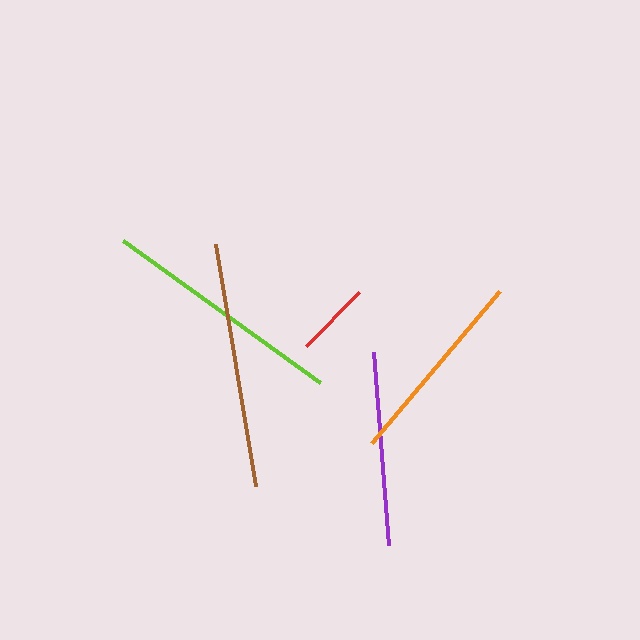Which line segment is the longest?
The brown line is the longest at approximately 246 pixels.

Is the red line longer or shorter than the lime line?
The lime line is longer than the red line.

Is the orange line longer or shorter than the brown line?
The brown line is longer than the orange line.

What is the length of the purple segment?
The purple segment is approximately 193 pixels long.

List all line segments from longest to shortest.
From longest to shortest: brown, lime, orange, purple, red.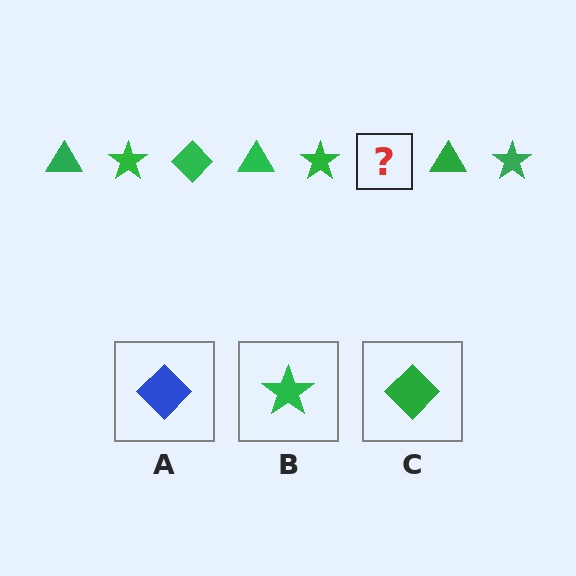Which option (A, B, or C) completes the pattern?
C.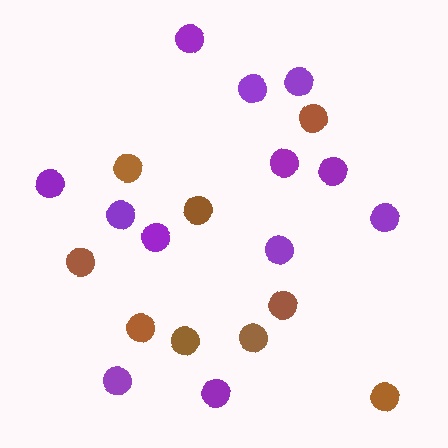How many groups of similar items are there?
There are 2 groups: one group of purple circles (12) and one group of brown circles (9).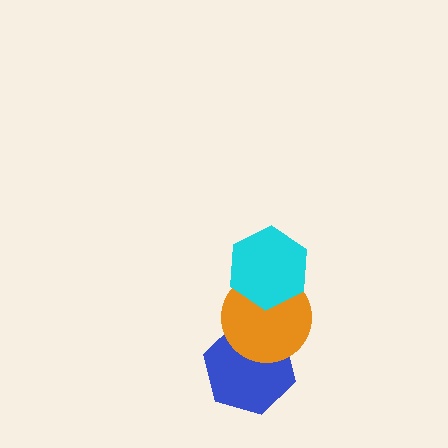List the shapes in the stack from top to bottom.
From top to bottom: the cyan hexagon, the orange circle, the blue hexagon.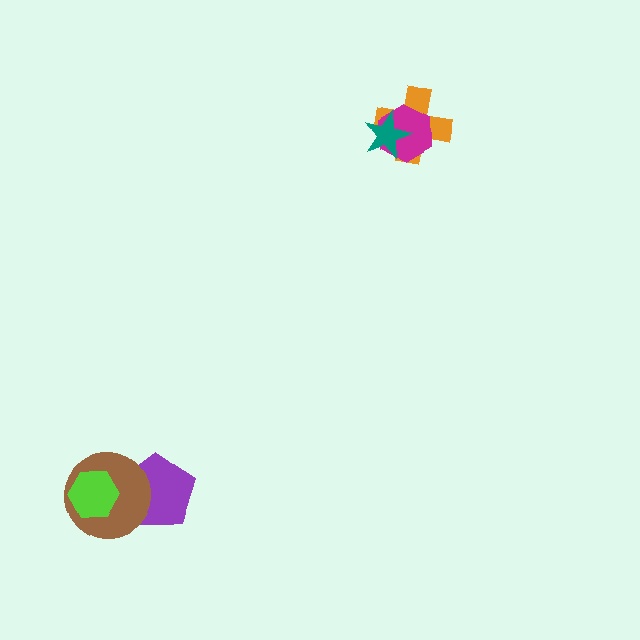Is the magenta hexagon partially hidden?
Yes, it is partially covered by another shape.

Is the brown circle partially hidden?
Yes, it is partially covered by another shape.